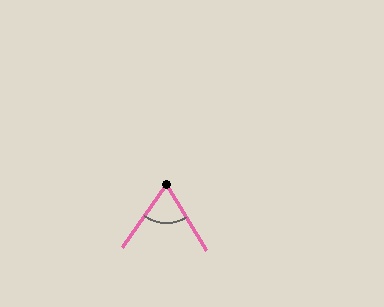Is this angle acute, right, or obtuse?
It is acute.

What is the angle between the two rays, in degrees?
Approximately 67 degrees.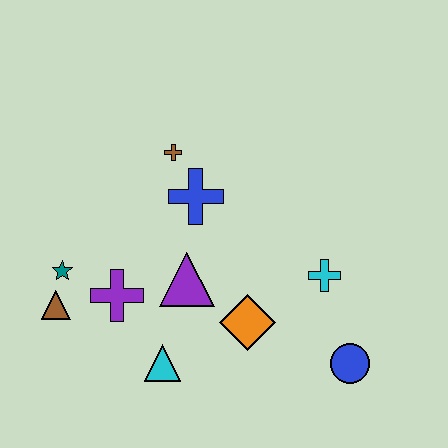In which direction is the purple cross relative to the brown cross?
The purple cross is below the brown cross.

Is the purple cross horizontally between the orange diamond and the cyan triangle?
No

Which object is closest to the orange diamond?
The purple triangle is closest to the orange diamond.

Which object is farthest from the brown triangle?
The blue circle is farthest from the brown triangle.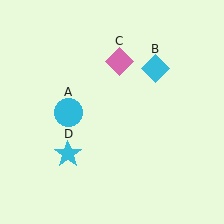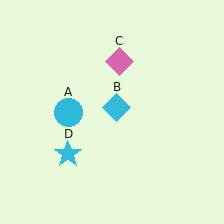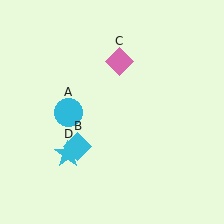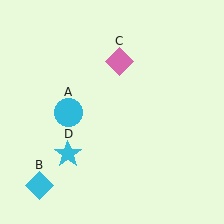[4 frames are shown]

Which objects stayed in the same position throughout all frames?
Cyan circle (object A) and pink diamond (object C) and cyan star (object D) remained stationary.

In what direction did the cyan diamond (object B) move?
The cyan diamond (object B) moved down and to the left.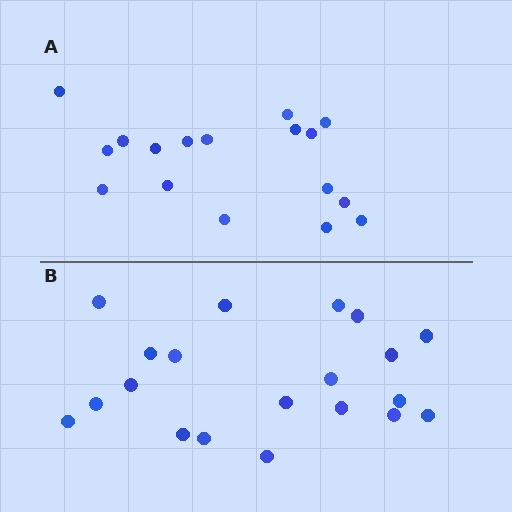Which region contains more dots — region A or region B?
Region B (the bottom region) has more dots.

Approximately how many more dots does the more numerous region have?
Region B has just a few more — roughly 2 or 3 more dots than region A.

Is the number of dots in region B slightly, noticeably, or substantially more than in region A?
Region B has only slightly more — the two regions are fairly close. The ratio is roughly 1.2 to 1.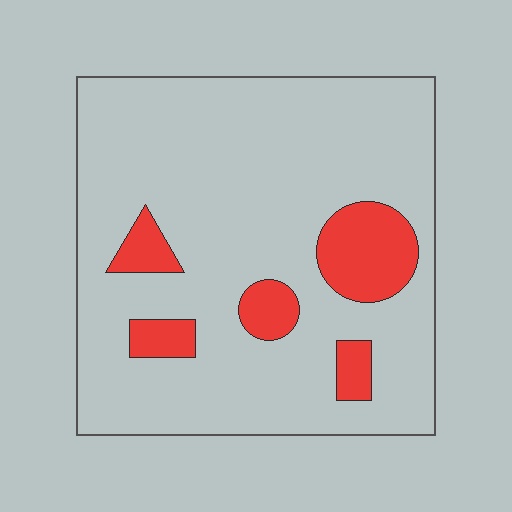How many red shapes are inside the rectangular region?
5.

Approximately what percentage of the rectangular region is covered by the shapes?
Approximately 15%.